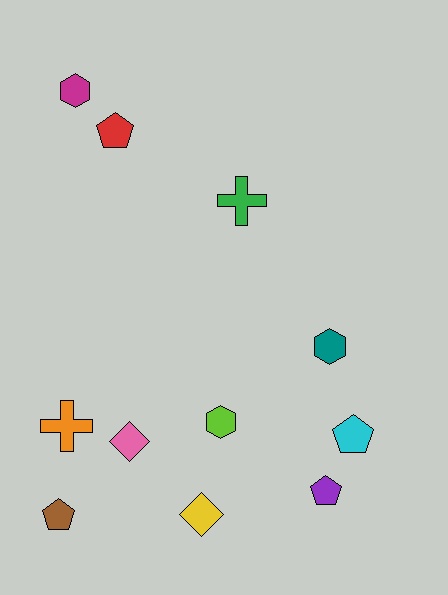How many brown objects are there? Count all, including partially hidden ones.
There is 1 brown object.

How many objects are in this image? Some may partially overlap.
There are 11 objects.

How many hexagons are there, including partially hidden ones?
There are 3 hexagons.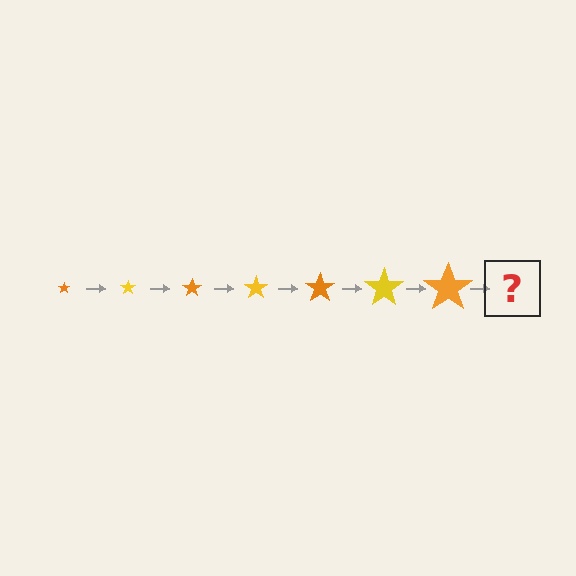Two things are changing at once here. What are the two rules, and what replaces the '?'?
The two rules are that the star grows larger each step and the color cycles through orange and yellow. The '?' should be a yellow star, larger than the previous one.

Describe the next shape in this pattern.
It should be a yellow star, larger than the previous one.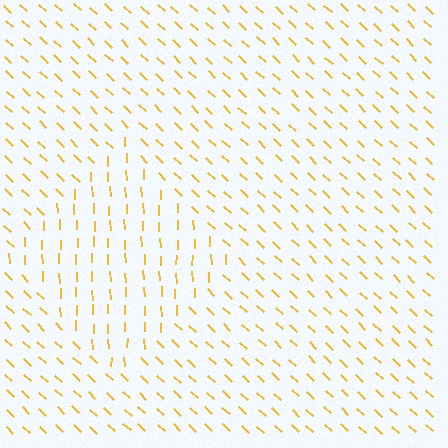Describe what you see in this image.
The image is filled with small yellow line segments. A diamond region in the image has lines oriented differently from the surrounding lines, creating a visible texture boundary.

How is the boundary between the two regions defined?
The boundary is defined purely by a change in line orientation (approximately 45 degrees difference). All lines are the same color and thickness.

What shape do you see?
I see a diamond.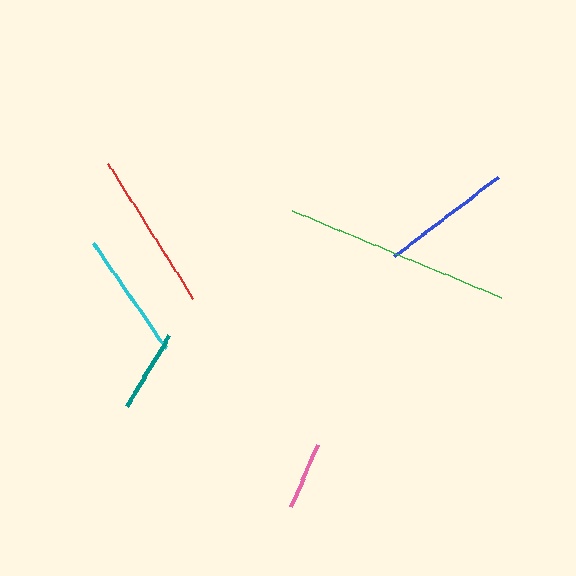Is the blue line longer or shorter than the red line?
The red line is longer than the blue line.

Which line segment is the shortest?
The pink line is the shortest at approximately 67 pixels.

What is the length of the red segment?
The red segment is approximately 159 pixels long.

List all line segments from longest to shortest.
From longest to shortest: green, red, blue, cyan, teal, pink.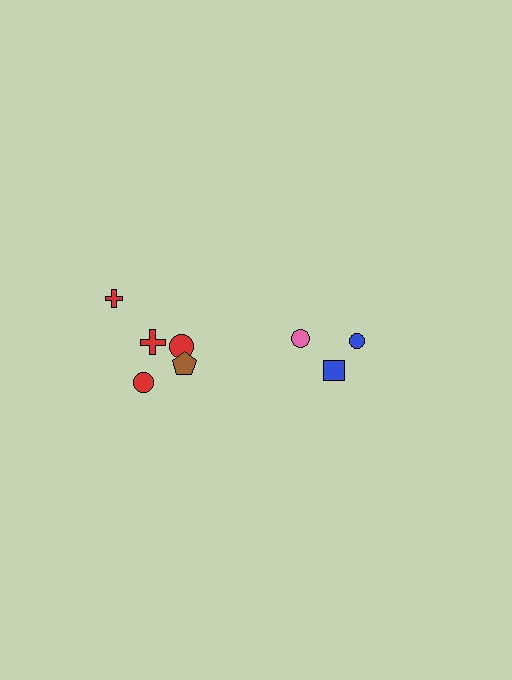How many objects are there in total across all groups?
There are 8 objects.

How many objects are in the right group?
There are 3 objects.